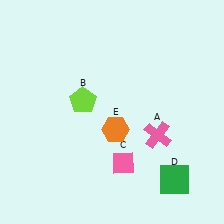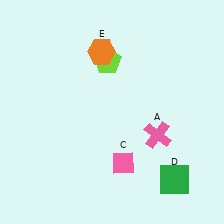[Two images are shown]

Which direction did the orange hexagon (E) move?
The orange hexagon (E) moved up.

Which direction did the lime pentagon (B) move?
The lime pentagon (B) moved up.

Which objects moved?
The objects that moved are: the lime pentagon (B), the orange hexagon (E).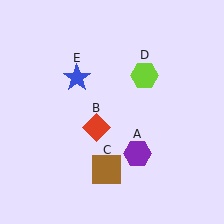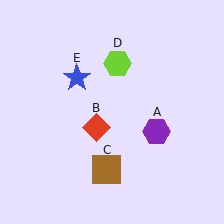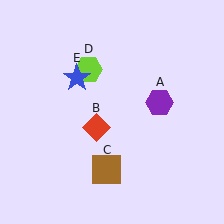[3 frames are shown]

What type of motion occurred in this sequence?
The purple hexagon (object A), lime hexagon (object D) rotated counterclockwise around the center of the scene.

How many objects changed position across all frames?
2 objects changed position: purple hexagon (object A), lime hexagon (object D).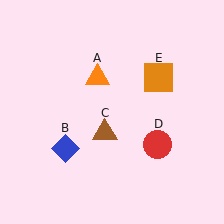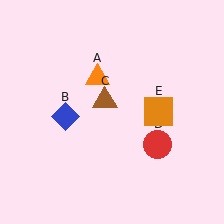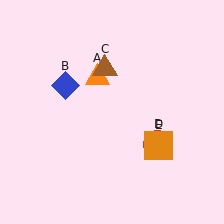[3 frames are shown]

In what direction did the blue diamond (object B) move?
The blue diamond (object B) moved up.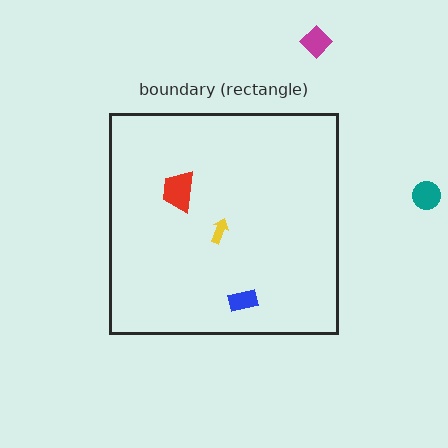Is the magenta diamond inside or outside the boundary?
Outside.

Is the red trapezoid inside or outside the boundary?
Inside.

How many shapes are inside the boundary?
3 inside, 2 outside.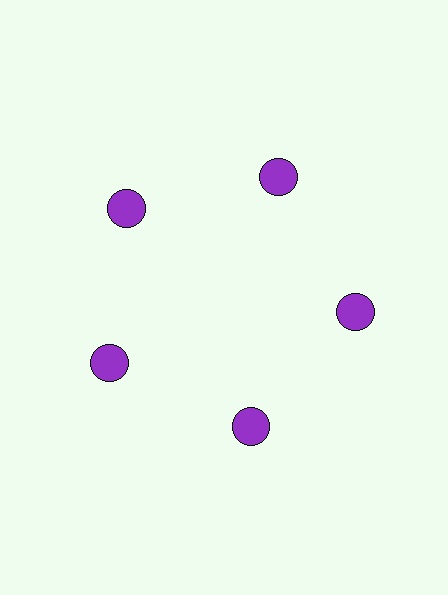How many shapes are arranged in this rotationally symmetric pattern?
There are 5 shapes, arranged in 5 groups of 1.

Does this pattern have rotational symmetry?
Yes, this pattern has 5-fold rotational symmetry. It looks the same after rotating 72 degrees around the center.